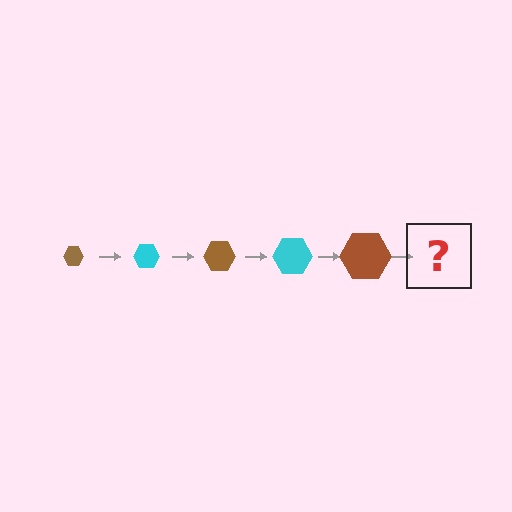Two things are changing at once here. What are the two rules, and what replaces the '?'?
The two rules are that the hexagon grows larger each step and the color cycles through brown and cyan. The '?' should be a cyan hexagon, larger than the previous one.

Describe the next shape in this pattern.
It should be a cyan hexagon, larger than the previous one.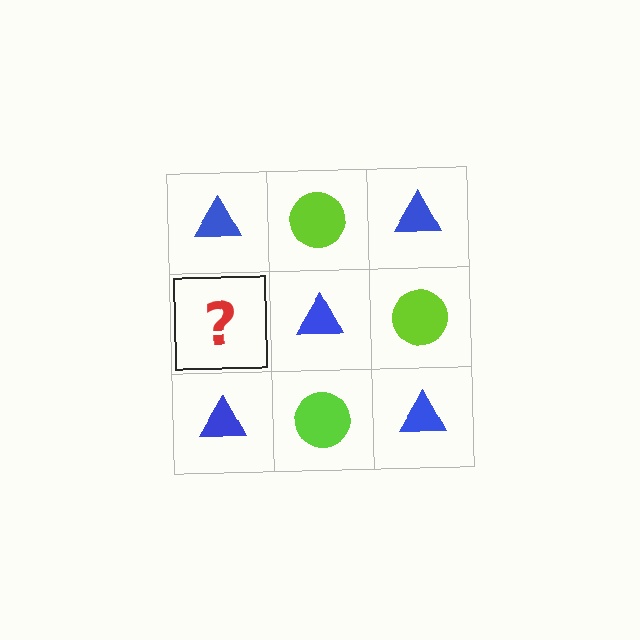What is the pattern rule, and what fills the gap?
The rule is that it alternates blue triangle and lime circle in a checkerboard pattern. The gap should be filled with a lime circle.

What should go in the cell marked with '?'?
The missing cell should contain a lime circle.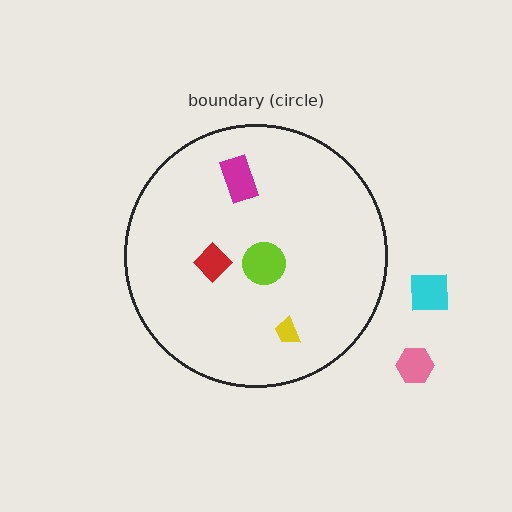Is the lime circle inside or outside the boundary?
Inside.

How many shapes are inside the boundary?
4 inside, 2 outside.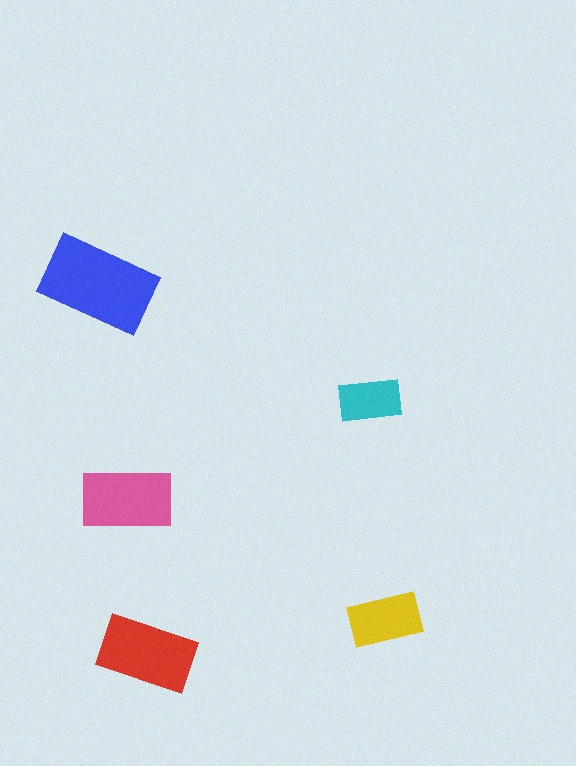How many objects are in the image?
There are 5 objects in the image.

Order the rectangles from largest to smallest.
the blue one, the red one, the pink one, the yellow one, the cyan one.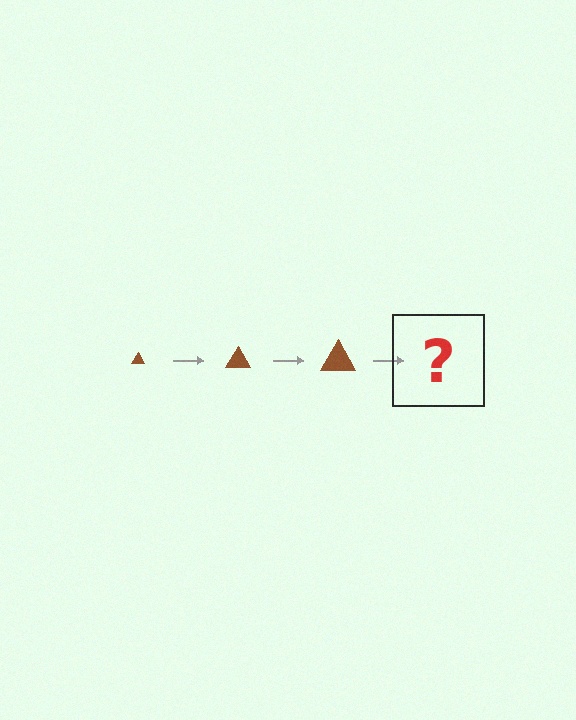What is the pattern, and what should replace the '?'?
The pattern is that the triangle gets progressively larger each step. The '?' should be a brown triangle, larger than the previous one.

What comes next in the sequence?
The next element should be a brown triangle, larger than the previous one.